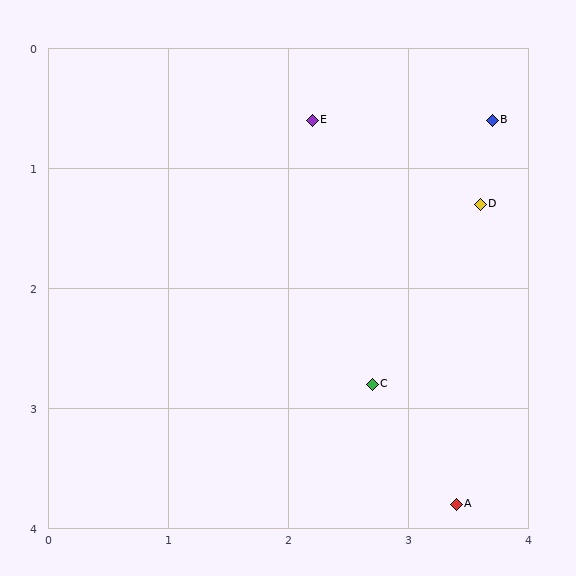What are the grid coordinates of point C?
Point C is at approximately (2.7, 2.8).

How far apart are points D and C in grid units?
Points D and C are about 1.7 grid units apart.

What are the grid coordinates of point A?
Point A is at approximately (3.4, 3.8).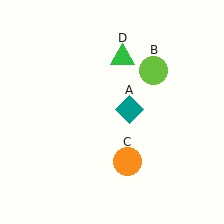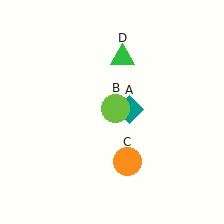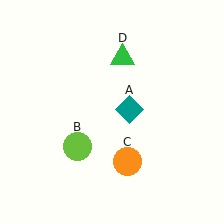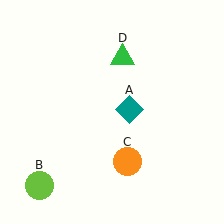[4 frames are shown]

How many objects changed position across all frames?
1 object changed position: lime circle (object B).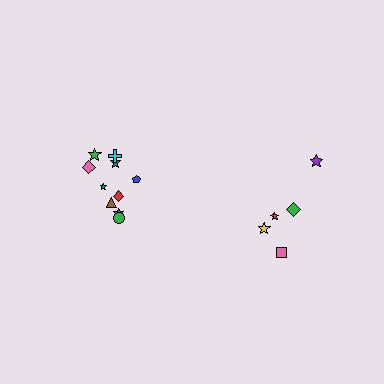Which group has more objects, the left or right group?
The left group.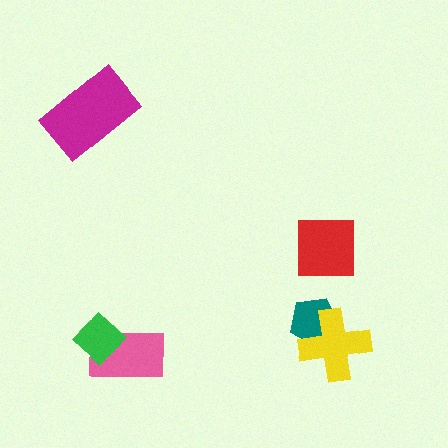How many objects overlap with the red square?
0 objects overlap with the red square.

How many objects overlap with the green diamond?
1 object overlaps with the green diamond.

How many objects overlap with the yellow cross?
1 object overlaps with the yellow cross.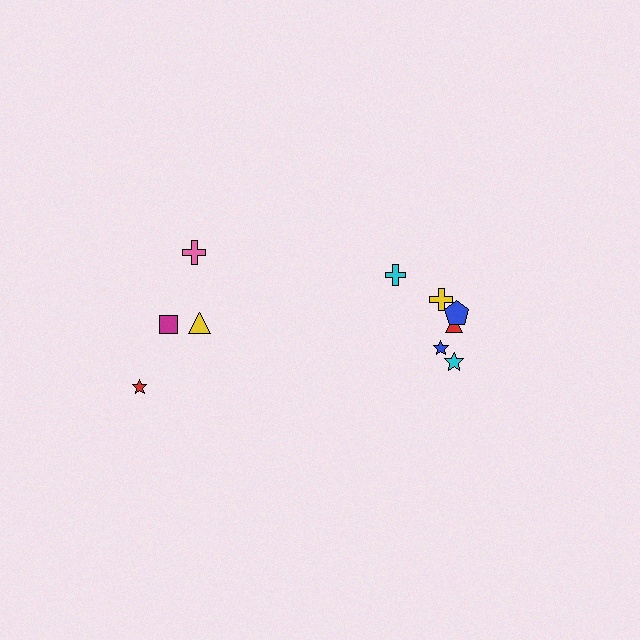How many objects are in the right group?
There are 6 objects.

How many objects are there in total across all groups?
There are 10 objects.